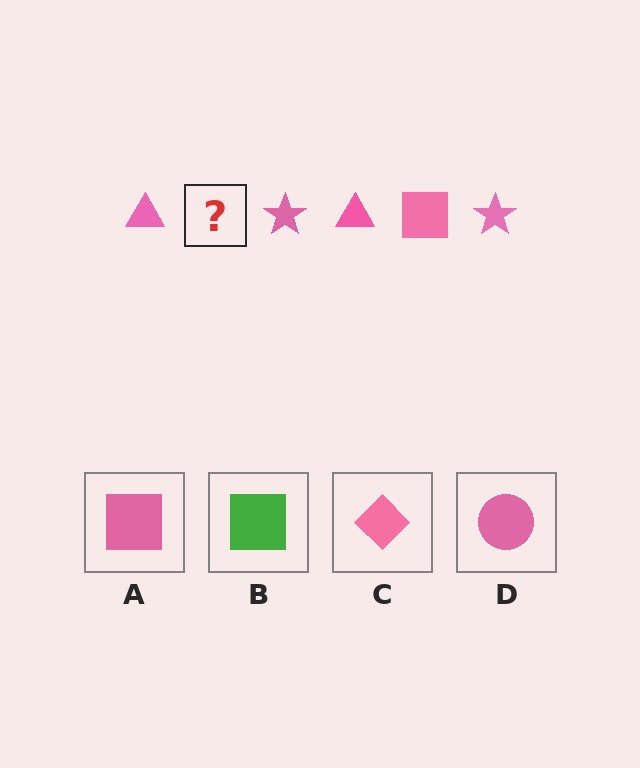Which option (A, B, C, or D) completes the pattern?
A.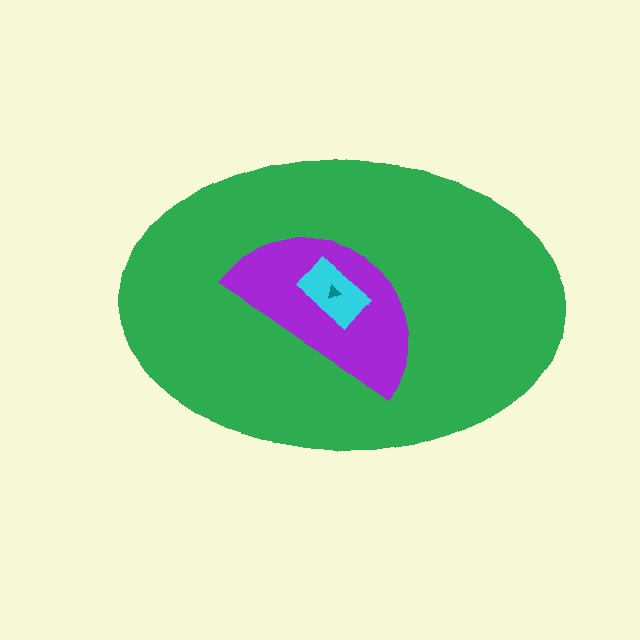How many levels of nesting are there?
4.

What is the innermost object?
The teal triangle.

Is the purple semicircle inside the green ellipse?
Yes.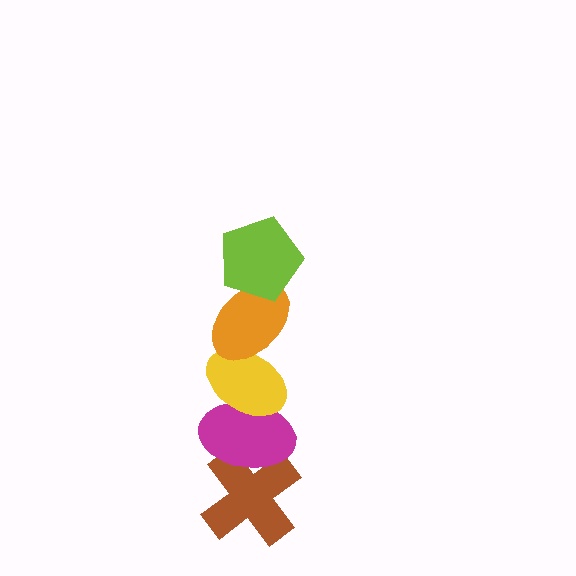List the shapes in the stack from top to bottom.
From top to bottom: the lime pentagon, the orange ellipse, the yellow ellipse, the magenta ellipse, the brown cross.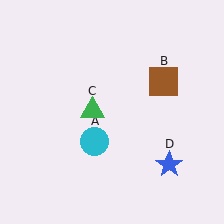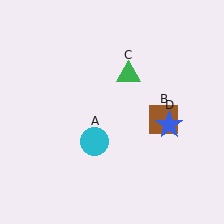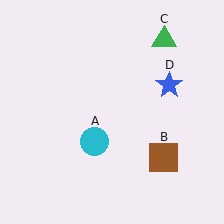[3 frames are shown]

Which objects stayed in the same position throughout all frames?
Cyan circle (object A) remained stationary.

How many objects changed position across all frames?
3 objects changed position: brown square (object B), green triangle (object C), blue star (object D).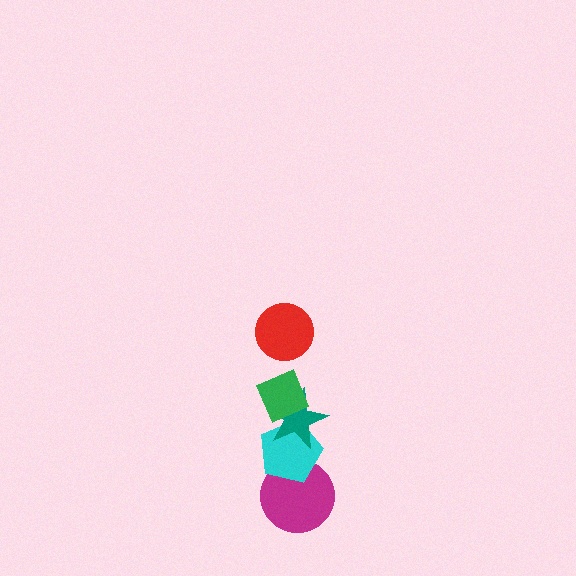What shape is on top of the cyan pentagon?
The teal star is on top of the cyan pentagon.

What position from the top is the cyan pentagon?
The cyan pentagon is 4th from the top.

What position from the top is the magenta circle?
The magenta circle is 5th from the top.